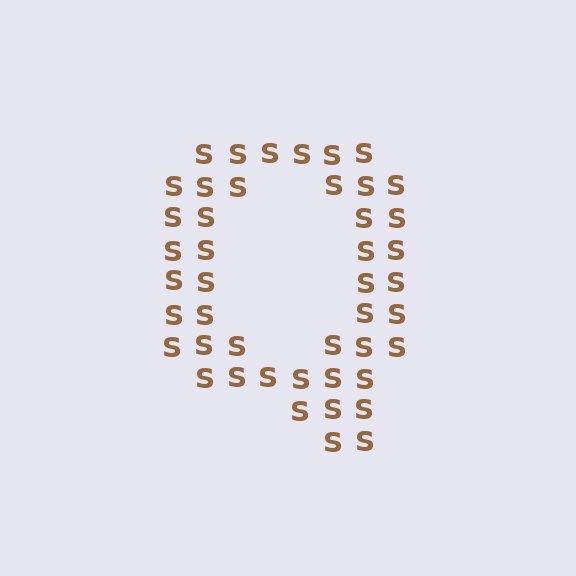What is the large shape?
The large shape is the letter Q.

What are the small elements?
The small elements are letter S's.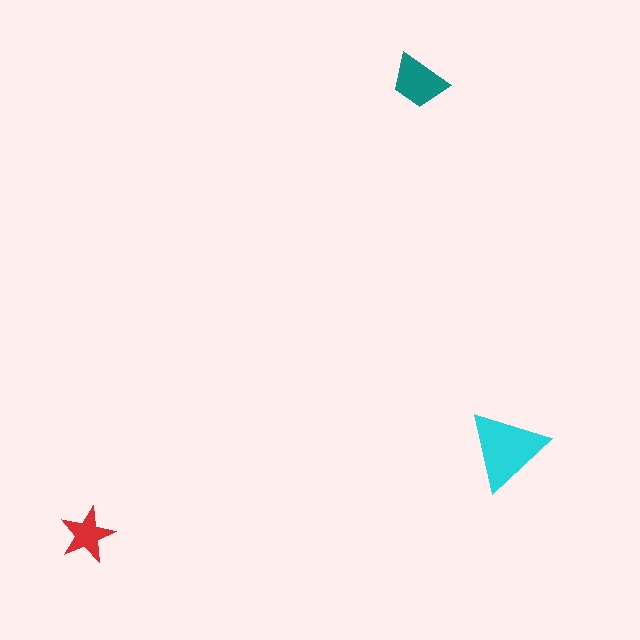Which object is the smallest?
The red star.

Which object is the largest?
The cyan triangle.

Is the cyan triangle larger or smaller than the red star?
Larger.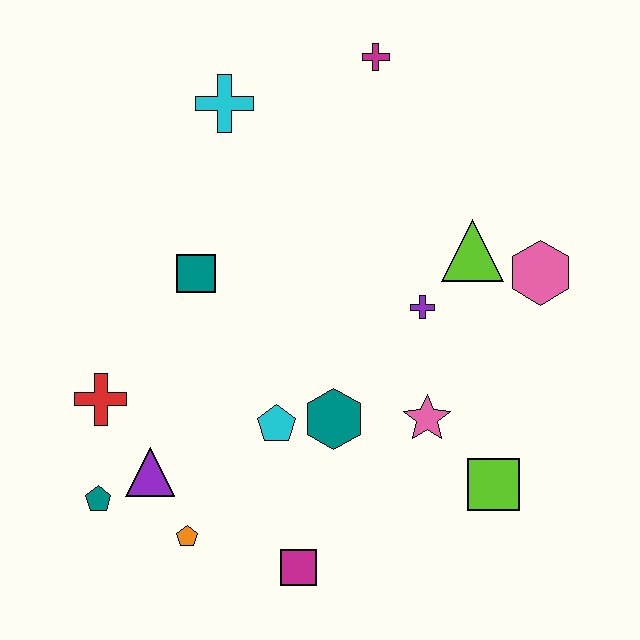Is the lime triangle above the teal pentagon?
Yes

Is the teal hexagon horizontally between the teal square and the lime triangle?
Yes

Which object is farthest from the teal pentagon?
The magenta cross is farthest from the teal pentagon.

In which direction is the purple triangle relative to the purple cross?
The purple triangle is to the left of the purple cross.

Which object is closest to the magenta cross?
The cyan cross is closest to the magenta cross.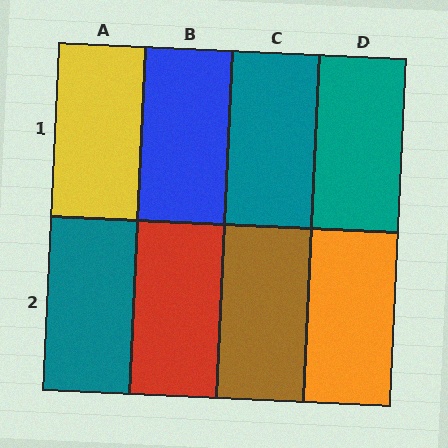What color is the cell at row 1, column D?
Teal.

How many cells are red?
1 cell is red.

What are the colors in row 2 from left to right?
Teal, red, brown, orange.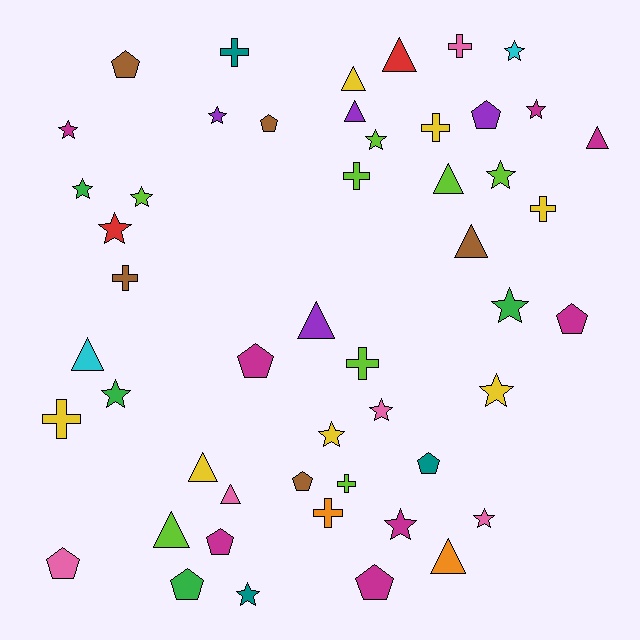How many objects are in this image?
There are 50 objects.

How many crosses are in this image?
There are 10 crosses.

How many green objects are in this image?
There are 4 green objects.